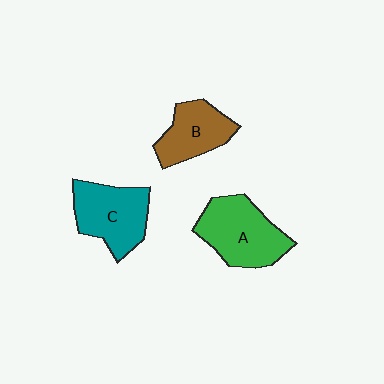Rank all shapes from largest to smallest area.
From largest to smallest: A (green), C (teal), B (brown).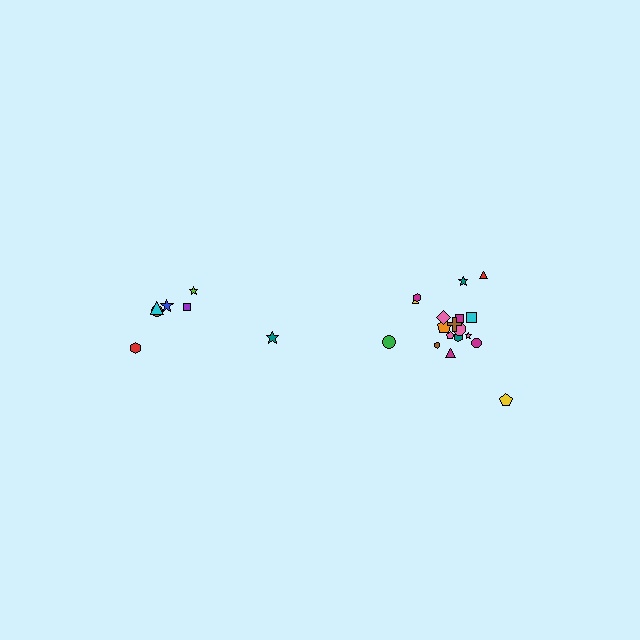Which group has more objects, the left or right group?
The right group.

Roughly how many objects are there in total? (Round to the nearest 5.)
Roughly 25 objects in total.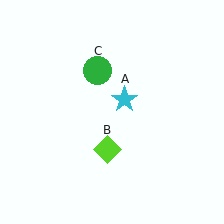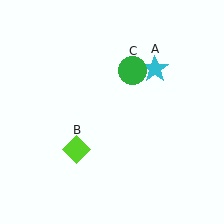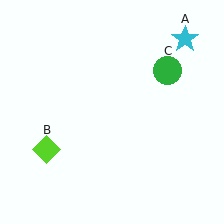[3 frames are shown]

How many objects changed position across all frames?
3 objects changed position: cyan star (object A), lime diamond (object B), green circle (object C).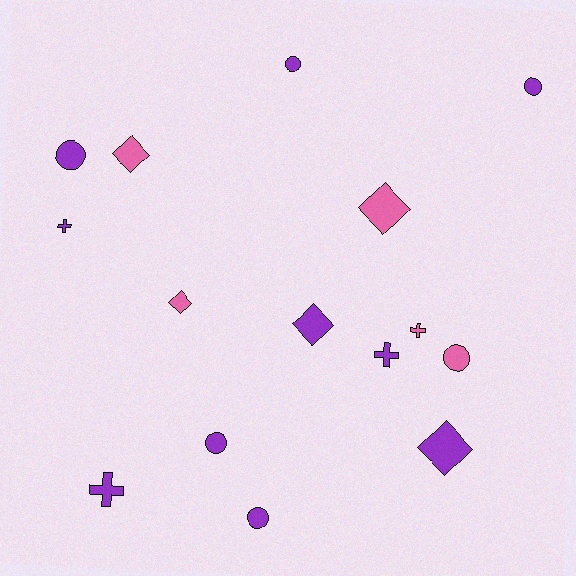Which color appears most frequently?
Purple, with 10 objects.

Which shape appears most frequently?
Circle, with 6 objects.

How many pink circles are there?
There is 1 pink circle.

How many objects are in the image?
There are 15 objects.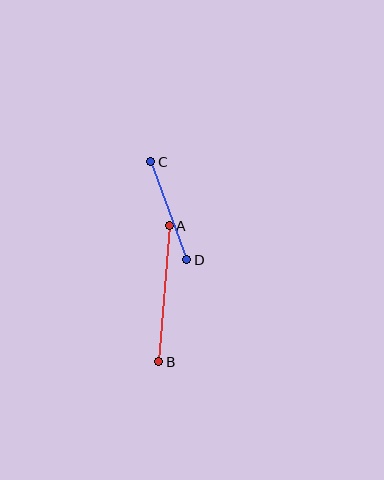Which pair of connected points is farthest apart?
Points A and B are farthest apart.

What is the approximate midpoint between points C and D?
The midpoint is at approximately (169, 211) pixels.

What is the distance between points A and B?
The distance is approximately 136 pixels.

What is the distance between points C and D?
The distance is approximately 105 pixels.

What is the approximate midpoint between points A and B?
The midpoint is at approximately (164, 294) pixels.